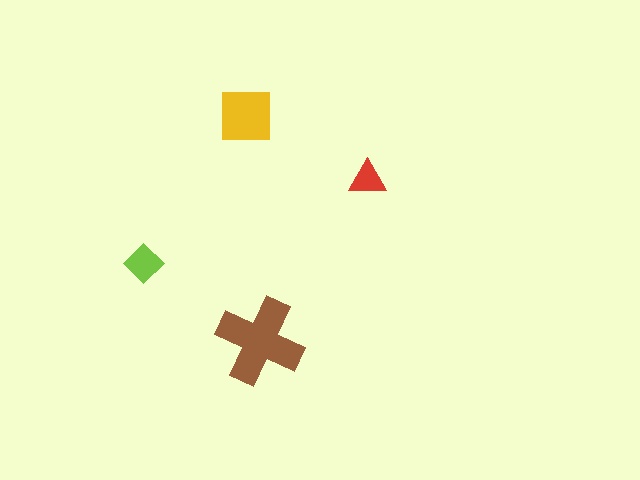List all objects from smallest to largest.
The red triangle, the lime diamond, the yellow square, the brown cross.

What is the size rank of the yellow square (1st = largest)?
2nd.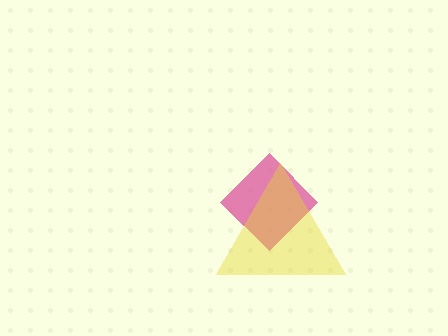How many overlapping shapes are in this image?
There are 2 overlapping shapes in the image.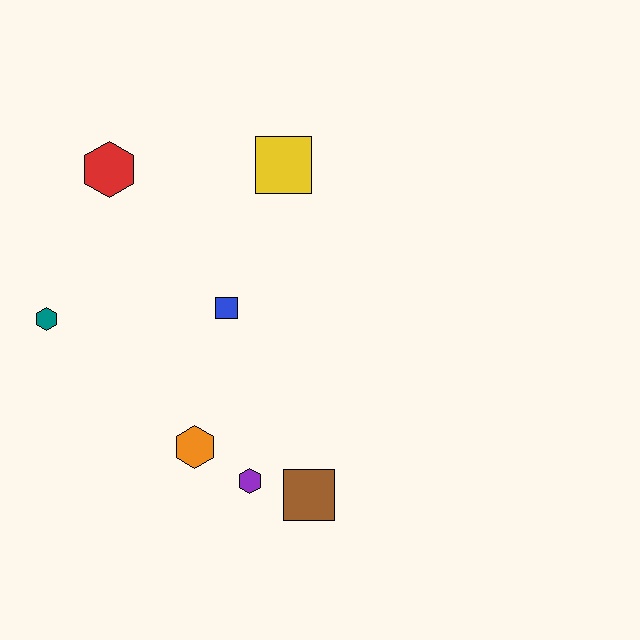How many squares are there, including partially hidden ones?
There are 3 squares.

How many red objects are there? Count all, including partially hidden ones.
There is 1 red object.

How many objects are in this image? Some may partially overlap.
There are 7 objects.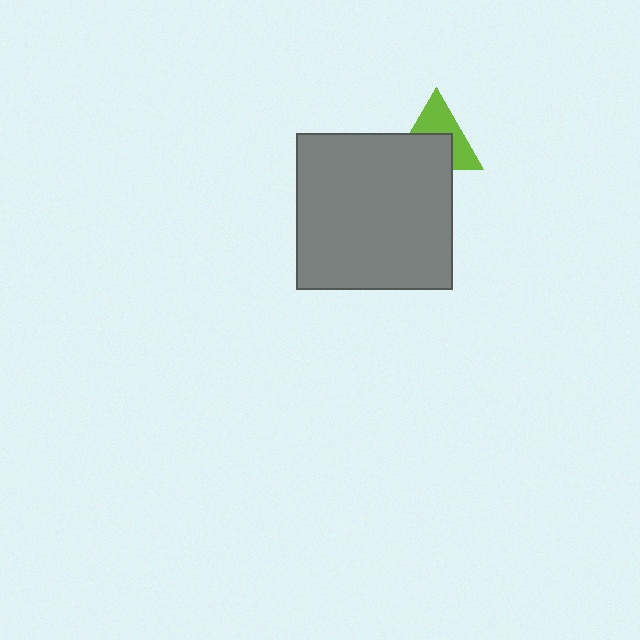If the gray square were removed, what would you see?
You would see the complete lime triangle.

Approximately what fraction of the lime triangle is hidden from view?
Roughly 50% of the lime triangle is hidden behind the gray square.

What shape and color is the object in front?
The object in front is a gray square.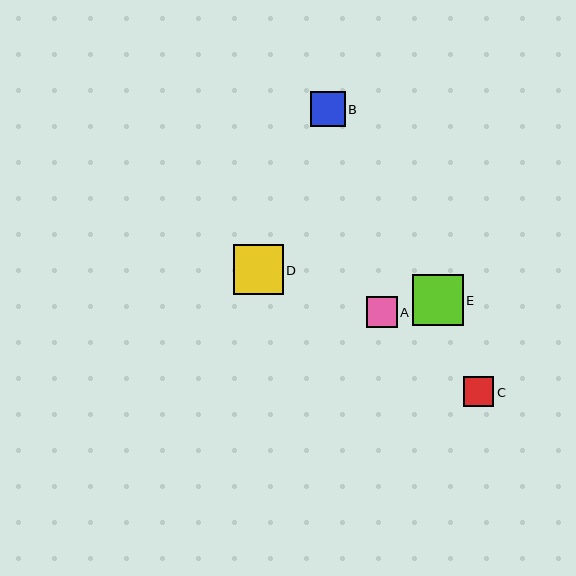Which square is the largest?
Square E is the largest with a size of approximately 51 pixels.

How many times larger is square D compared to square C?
Square D is approximately 1.6 times the size of square C.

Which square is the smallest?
Square C is the smallest with a size of approximately 30 pixels.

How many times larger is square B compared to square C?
Square B is approximately 1.1 times the size of square C.